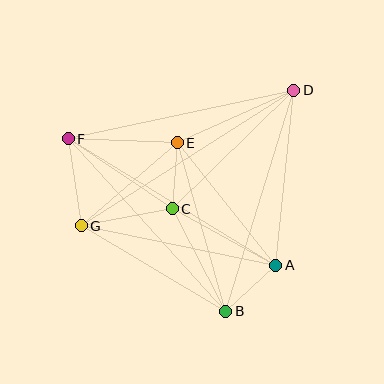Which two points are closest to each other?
Points C and E are closest to each other.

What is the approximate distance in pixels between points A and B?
The distance between A and B is approximately 68 pixels.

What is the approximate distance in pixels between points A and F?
The distance between A and F is approximately 243 pixels.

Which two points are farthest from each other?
Points D and G are farthest from each other.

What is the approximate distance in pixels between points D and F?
The distance between D and F is approximately 230 pixels.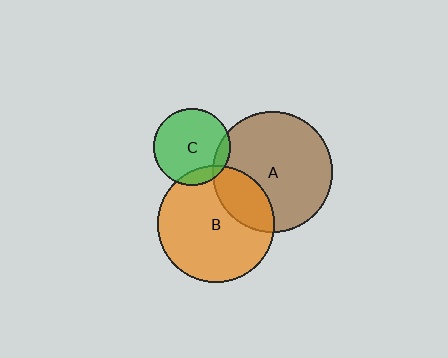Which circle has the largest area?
Circle A (brown).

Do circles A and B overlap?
Yes.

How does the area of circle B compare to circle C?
Approximately 2.3 times.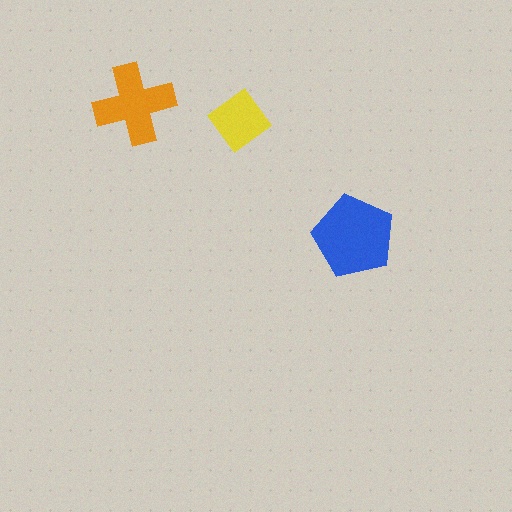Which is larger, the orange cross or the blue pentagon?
The blue pentagon.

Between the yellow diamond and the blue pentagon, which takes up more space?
The blue pentagon.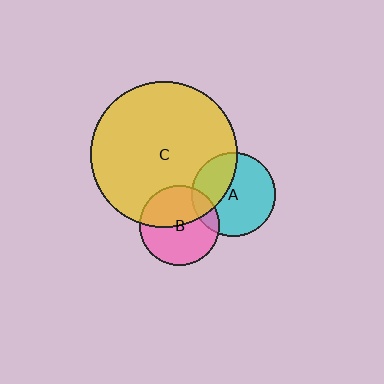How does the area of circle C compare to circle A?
Approximately 3.0 times.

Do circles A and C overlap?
Yes.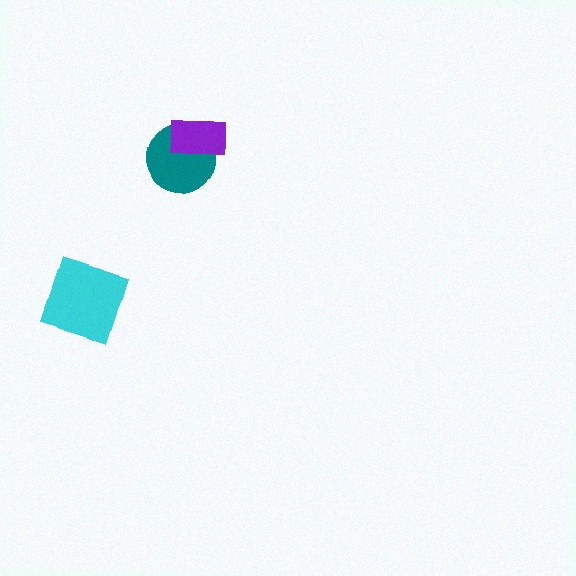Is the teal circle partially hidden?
Yes, it is partially covered by another shape.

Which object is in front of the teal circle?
The purple rectangle is in front of the teal circle.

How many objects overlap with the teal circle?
1 object overlaps with the teal circle.